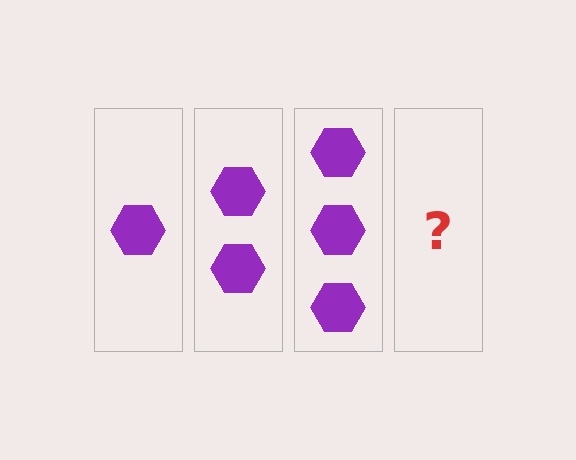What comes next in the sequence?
The next element should be 4 hexagons.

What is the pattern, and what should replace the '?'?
The pattern is that each step adds one more hexagon. The '?' should be 4 hexagons.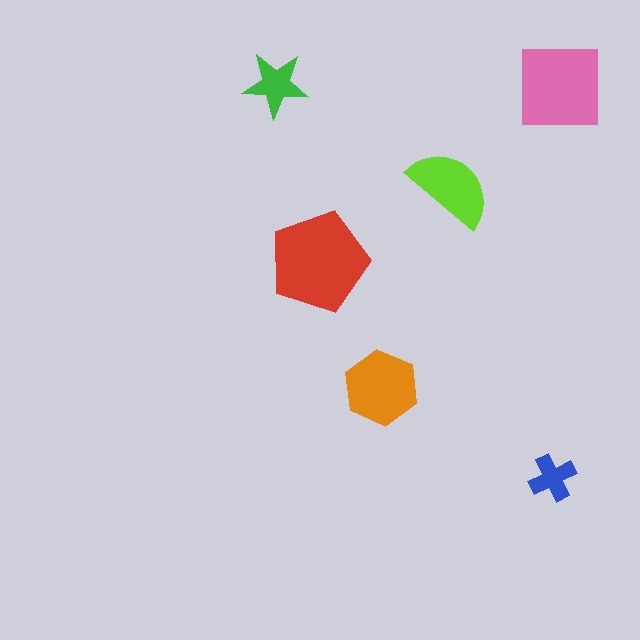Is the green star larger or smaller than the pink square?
Smaller.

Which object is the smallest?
The blue cross.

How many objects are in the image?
There are 6 objects in the image.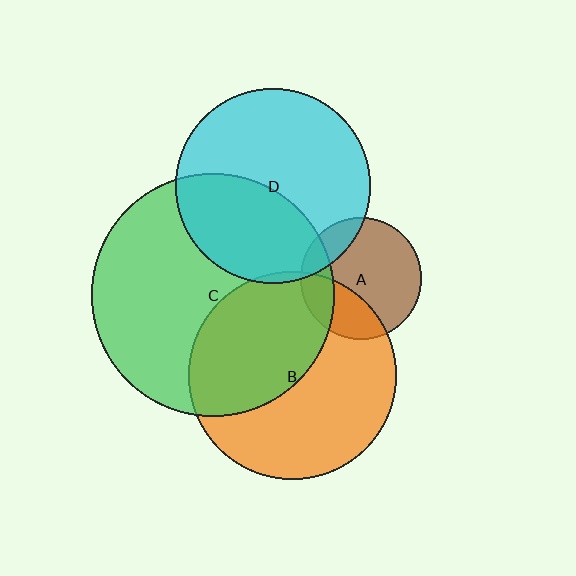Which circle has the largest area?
Circle C (green).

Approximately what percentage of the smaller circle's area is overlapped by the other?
Approximately 15%.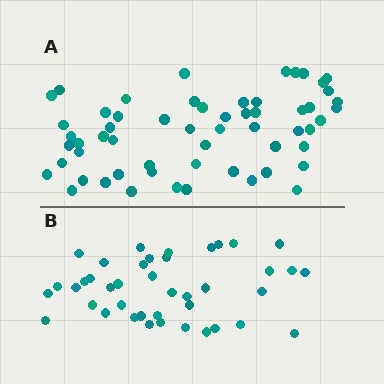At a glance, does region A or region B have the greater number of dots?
Region A (the top region) has more dots.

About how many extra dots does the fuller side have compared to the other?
Region A has approximately 15 more dots than region B.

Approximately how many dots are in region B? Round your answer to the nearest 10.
About 40 dots. (The exact count is 41, which rounds to 40.)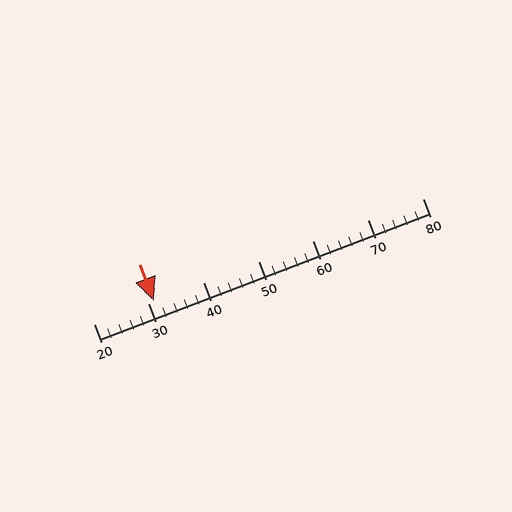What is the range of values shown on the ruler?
The ruler shows values from 20 to 80.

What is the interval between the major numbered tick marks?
The major tick marks are spaced 10 units apart.